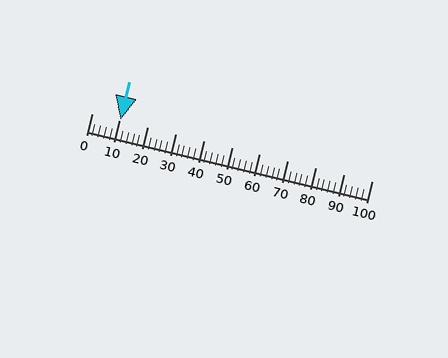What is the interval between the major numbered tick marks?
The major tick marks are spaced 10 units apart.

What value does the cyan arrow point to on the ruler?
The cyan arrow points to approximately 10.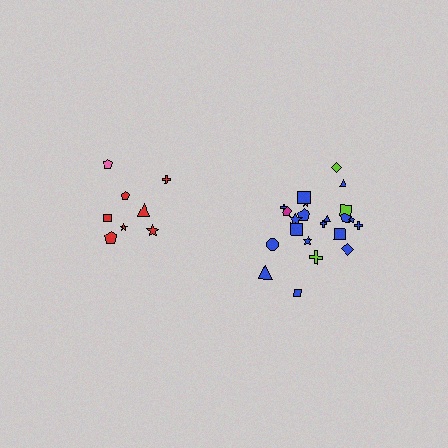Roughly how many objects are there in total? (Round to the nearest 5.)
Roughly 30 objects in total.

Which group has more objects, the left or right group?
The right group.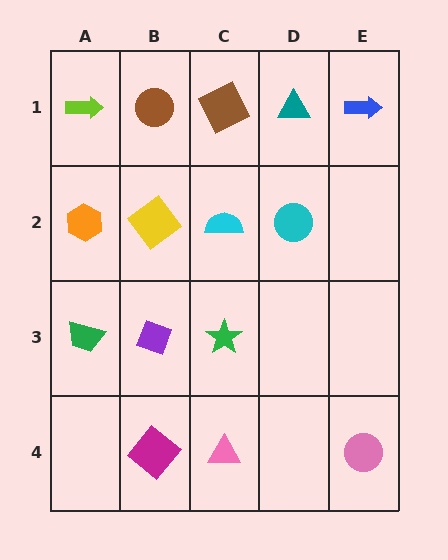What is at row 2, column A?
An orange hexagon.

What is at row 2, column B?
A yellow diamond.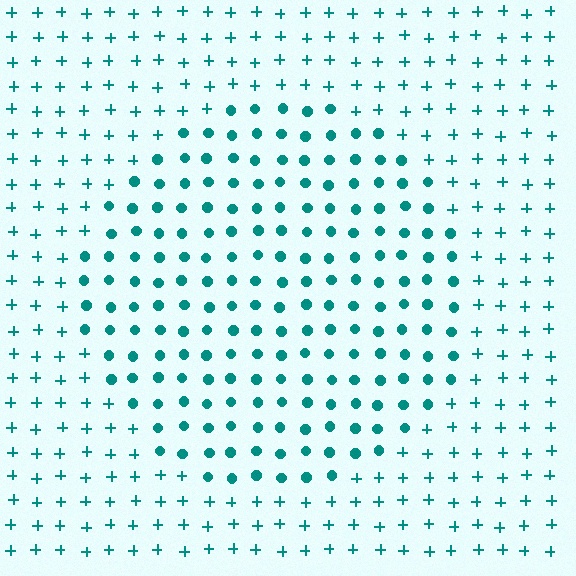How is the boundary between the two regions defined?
The boundary is defined by a change in element shape: circles inside vs. plus signs outside. All elements share the same color and spacing.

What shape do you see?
I see a circle.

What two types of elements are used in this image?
The image uses circles inside the circle region and plus signs outside it.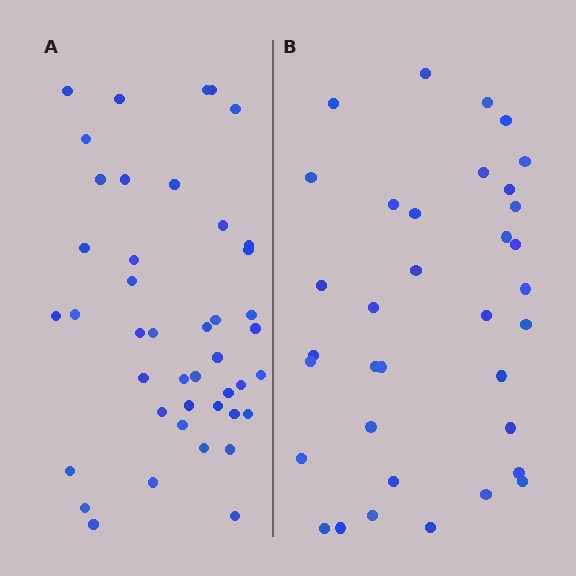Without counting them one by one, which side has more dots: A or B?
Region A (the left region) has more dots.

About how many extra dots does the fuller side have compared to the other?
Region A has roughly 8 or so more dots than region B.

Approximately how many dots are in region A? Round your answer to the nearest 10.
About 40 dots. (The exact count is 43, which rounds to 40.)